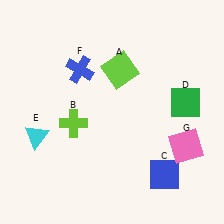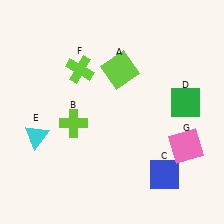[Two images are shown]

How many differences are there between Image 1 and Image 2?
There is 1 difference between the two images.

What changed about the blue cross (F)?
In Image 1, F is blue. In Image 2, it changed to lime.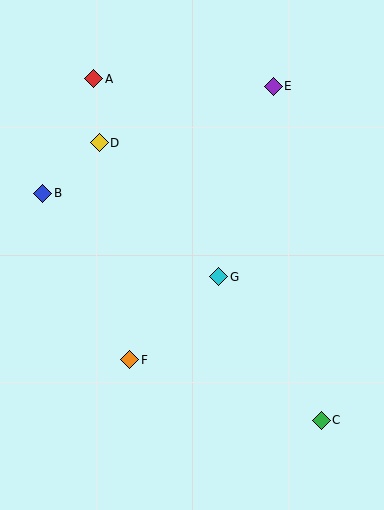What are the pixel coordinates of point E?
Point E is at (273, 86).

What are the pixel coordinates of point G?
Point G is at (219, 277).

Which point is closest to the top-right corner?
Point E is closest to the top-right corner.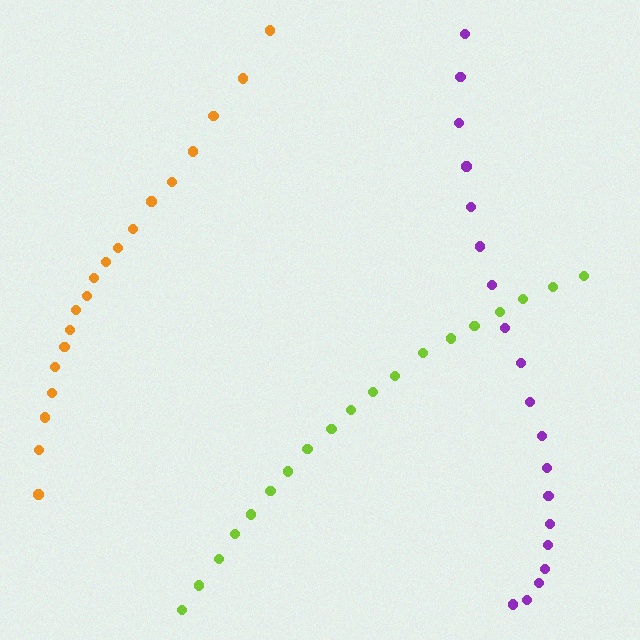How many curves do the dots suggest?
There are 3 distinct paths.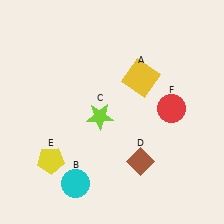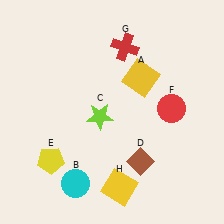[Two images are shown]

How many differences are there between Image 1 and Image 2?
There are 2 differences between the two images.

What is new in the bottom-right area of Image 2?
A yellow square (H) was added in the bottom-right area of Image 2.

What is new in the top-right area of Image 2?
A red cross (G) was added in the top-right area of Image 2.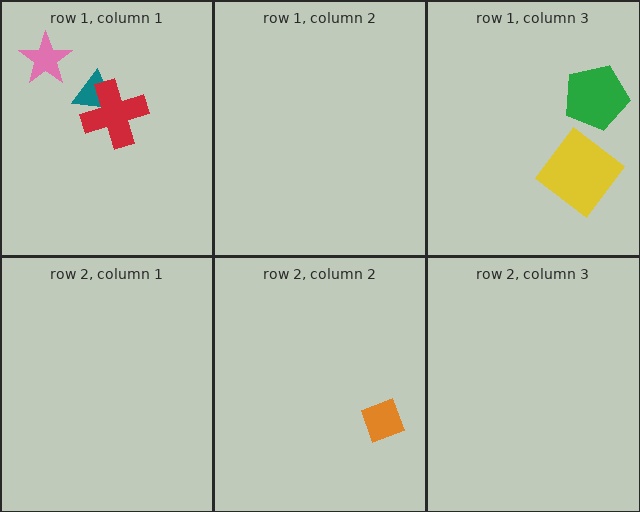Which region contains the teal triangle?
The row 1, column 1 region.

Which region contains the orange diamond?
The row 2, column 2 region.